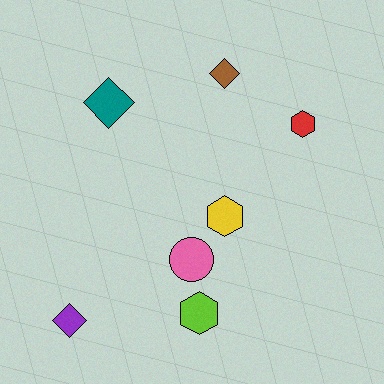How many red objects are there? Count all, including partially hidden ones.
There is 1 red object.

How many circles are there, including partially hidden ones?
There is 1 circle.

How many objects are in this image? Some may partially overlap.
There are 7 objects.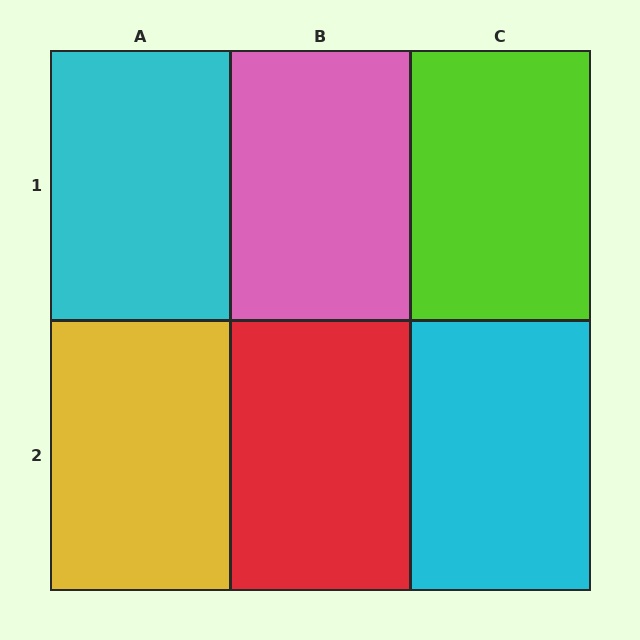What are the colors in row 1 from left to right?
Cyan, pink, lime.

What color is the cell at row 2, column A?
Yellow.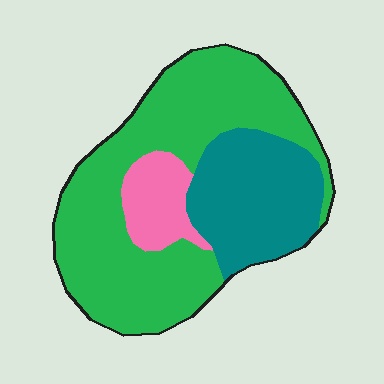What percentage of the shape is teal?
Teal covers 28% of the shape.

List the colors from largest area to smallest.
From largest to smallest: green, teal, pink.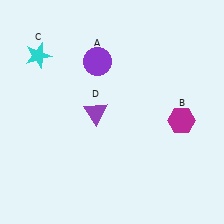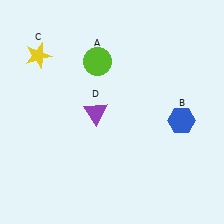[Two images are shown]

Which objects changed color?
A changed from purple to lime. B changed from magenta to blue. C changed from cyan to yellow.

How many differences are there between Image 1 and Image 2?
There are 3 differences between the two images.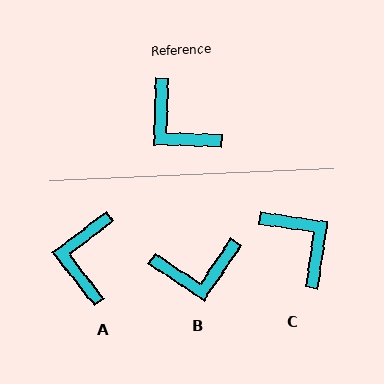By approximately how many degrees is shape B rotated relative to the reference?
Approximately 58 degrees counter-clockwise.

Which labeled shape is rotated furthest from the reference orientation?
C, about 174 degrees away.